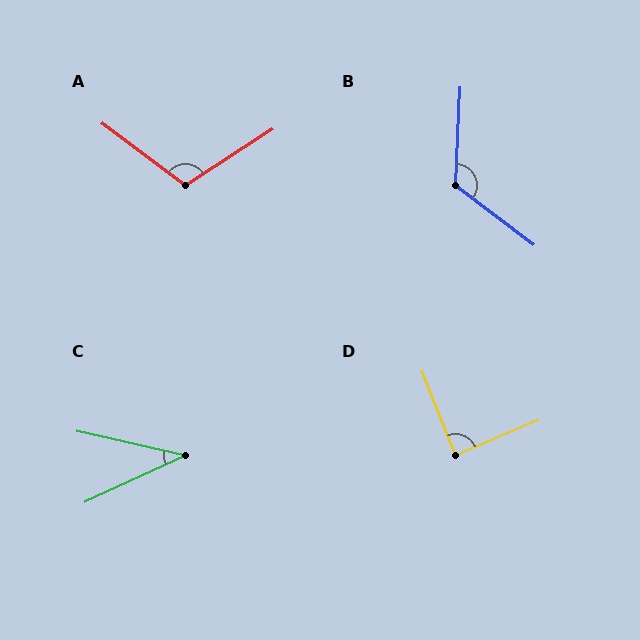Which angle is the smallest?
C, at approximately 38 degrees.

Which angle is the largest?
B, at approximately 125 degrees.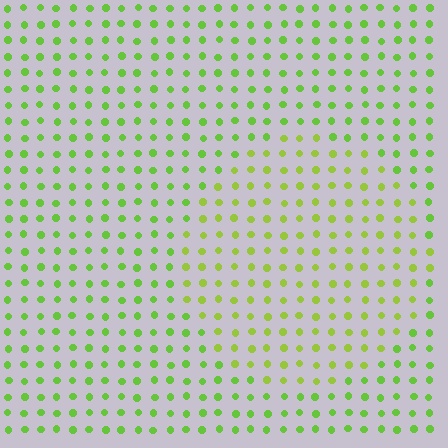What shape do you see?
I see a circle.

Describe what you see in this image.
The image is filled with small lime elements in a uniform arrangement. A circle-shaped region is visible where the elements are tinted to a slightly different hue, forming a subtle color boundary.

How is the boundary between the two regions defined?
The boundary is defined purely by a slight shift in hue (about 21 degrees). Spacing, size, and orientation are identical on both sides.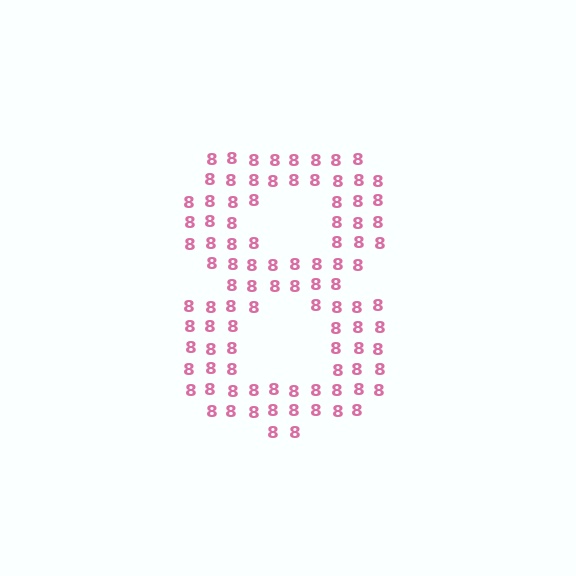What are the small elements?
The small elements are digit 8's.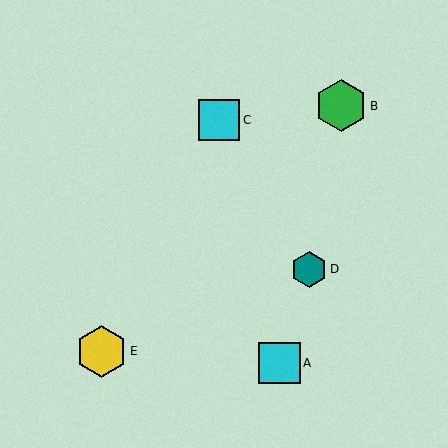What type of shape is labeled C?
Shape C is a cyan square.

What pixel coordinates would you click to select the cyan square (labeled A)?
Click at (280, 363) to select the cyan square A.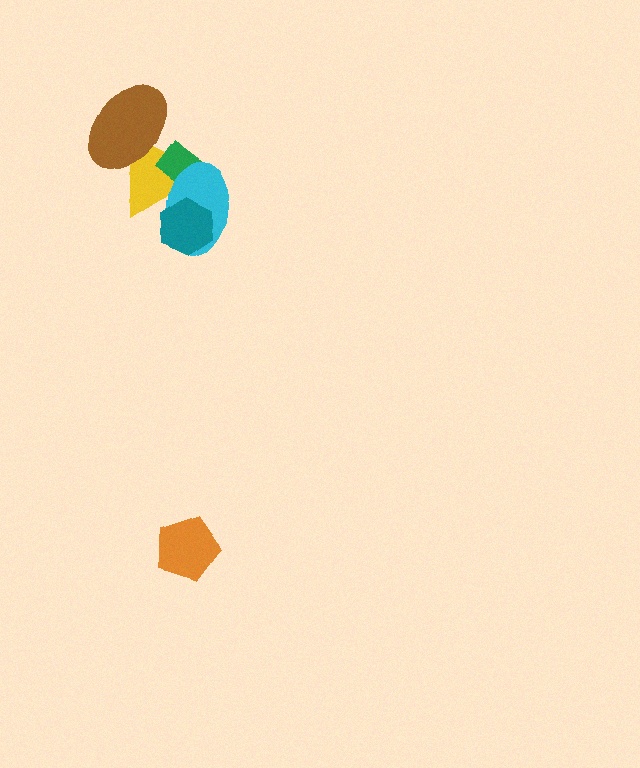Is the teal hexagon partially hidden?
No, no other shape covers it.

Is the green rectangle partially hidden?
Yes, it is partially covered by another shape.